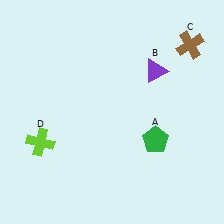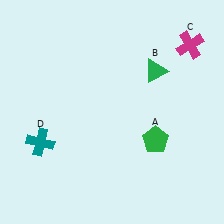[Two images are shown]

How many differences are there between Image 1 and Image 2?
There are 3 differences between the two images.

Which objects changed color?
B changed from purple to green. C changed from brown to magenta. D changed from lime to teal.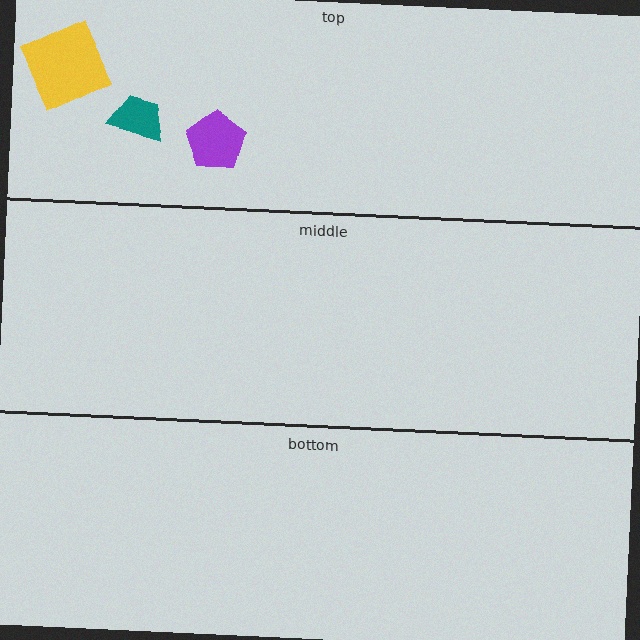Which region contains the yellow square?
The top region.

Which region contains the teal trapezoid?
The top region.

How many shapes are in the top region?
3.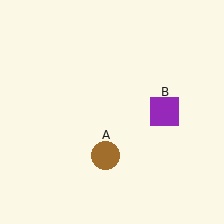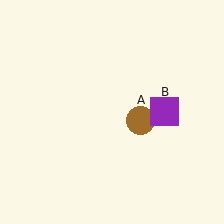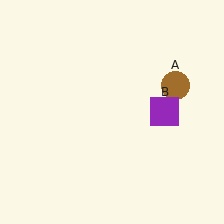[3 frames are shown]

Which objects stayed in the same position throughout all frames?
Purple square (object B) remained stationary.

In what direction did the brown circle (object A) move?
The brown circle (object A) moved up and to the right.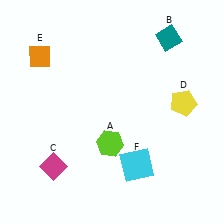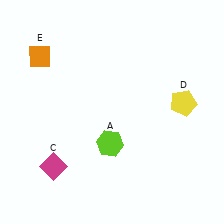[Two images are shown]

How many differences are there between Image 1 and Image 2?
There are 2 differences between the two images.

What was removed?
The cyan square (F), the teal diamond (B) were removed in Image 2.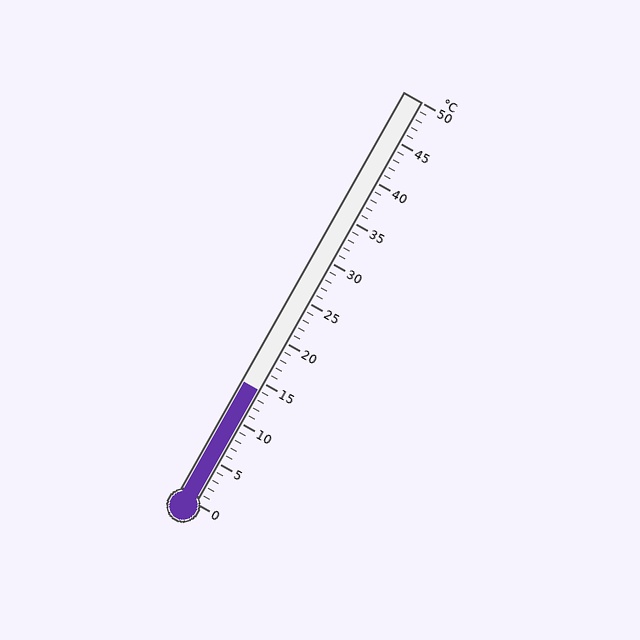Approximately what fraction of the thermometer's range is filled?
The thermometer is filled to approximately 30% of its range.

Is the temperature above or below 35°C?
The temperature is below 35°C.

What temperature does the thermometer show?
The thermometer shows approximately 14°C.